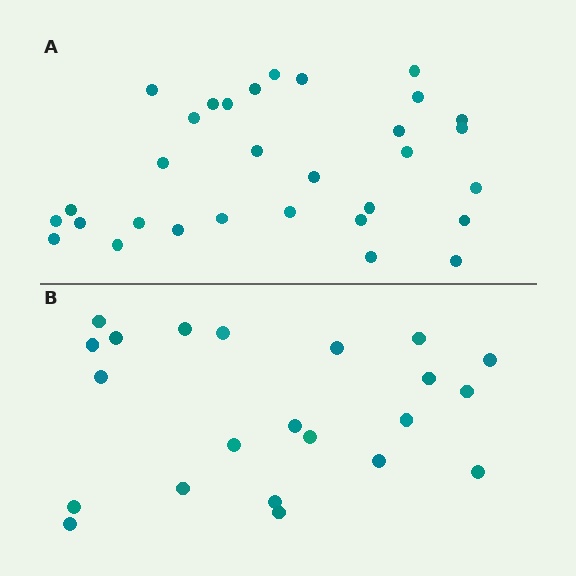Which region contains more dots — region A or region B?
Region A (the top region) has more dots.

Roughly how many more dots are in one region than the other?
Region A has roughly 8 or so more dots than region B.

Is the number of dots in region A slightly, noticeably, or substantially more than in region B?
Region A has noticeably more, but not dramatically so. The ratio is roughly 1.4 to 1.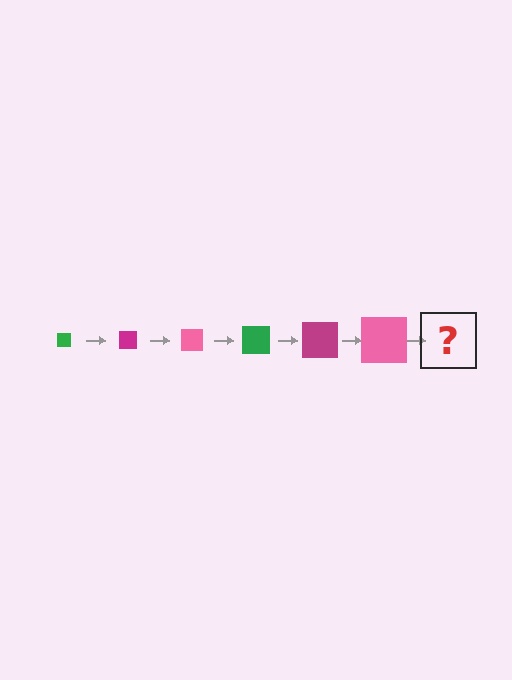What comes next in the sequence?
The next element should be a green square, larger than the previous one.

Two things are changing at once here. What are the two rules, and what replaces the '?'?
The two rules are that the square grows larger each step and the color cycles through green, magenta, and pink. The '?' should be a green square, larger than the previous one.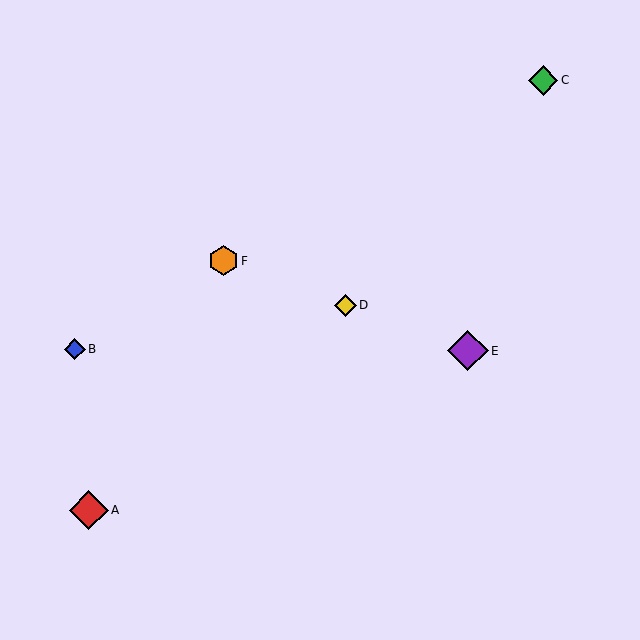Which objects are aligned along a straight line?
Objects D, E, F are aligned along a straight line.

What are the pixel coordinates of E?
Object E is at (468, 351).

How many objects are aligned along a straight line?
3 objects (D, E, F) are aligned along a straight line.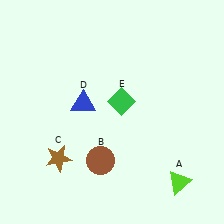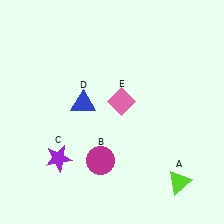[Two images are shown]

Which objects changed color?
B changed from brown to magenta. C changed from brown to purple. E changed from green to pink.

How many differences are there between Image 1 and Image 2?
There are 3 differences between the two images.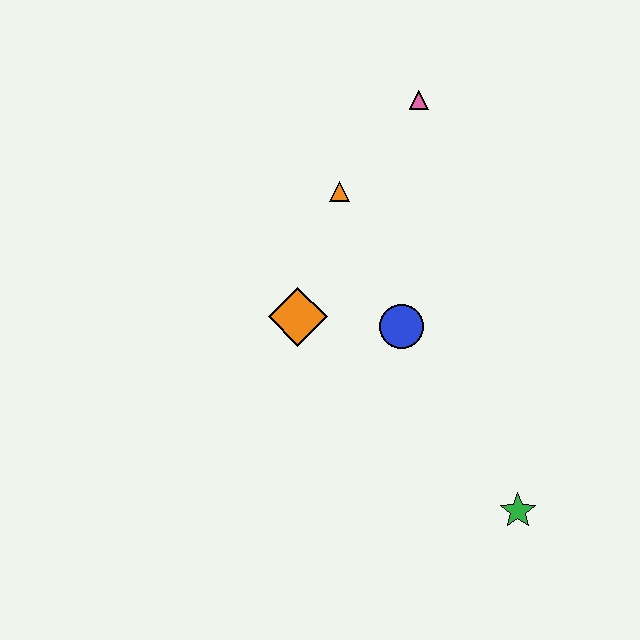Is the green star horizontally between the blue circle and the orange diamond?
No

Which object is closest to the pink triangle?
The orange triangle is closest to the pink triangle.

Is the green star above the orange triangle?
No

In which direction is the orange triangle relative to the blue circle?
The orange triangle is above the blue circle.